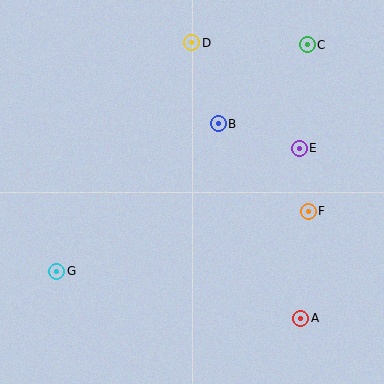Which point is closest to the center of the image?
Point B at (218, 124) is closest to the center.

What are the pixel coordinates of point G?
Point G is at (57, 271).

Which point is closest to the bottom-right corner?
Point A is closest to the bottom-right corner.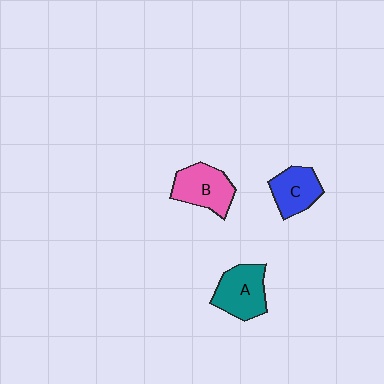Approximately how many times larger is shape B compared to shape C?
Approximately 1.2 times.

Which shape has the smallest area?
Shape C (blue).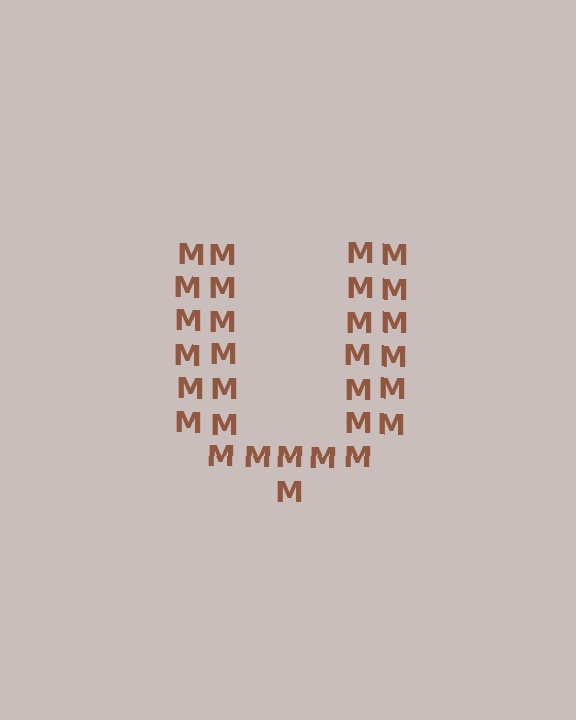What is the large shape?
The large shape is the letter U.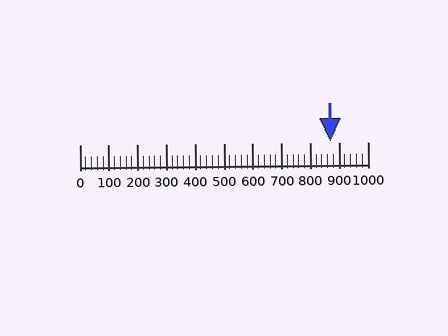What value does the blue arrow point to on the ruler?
The blue arrow points to approximately 868.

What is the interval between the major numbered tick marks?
The major tick marks are spaced 100 units apart.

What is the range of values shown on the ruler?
The ruler shows values from 0 to 1000.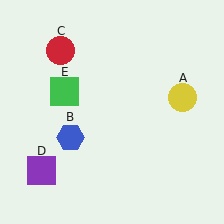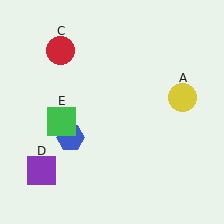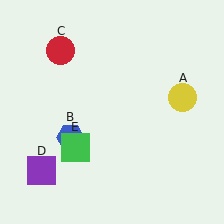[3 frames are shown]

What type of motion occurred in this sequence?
The green square (object E) rotated counterclockwise around the center of the scene.